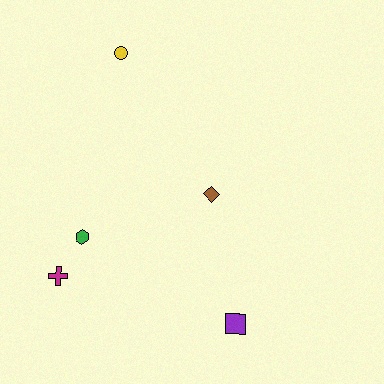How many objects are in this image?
There are 5 objects.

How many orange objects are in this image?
There are no orange objects.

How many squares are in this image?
There is 1 square.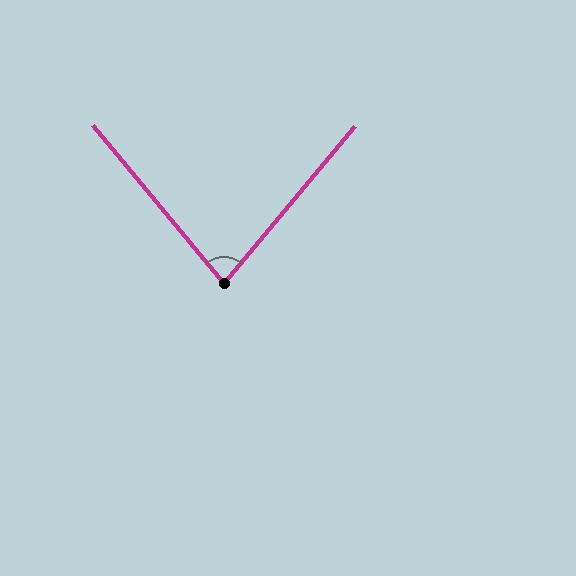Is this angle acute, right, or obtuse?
It is acute.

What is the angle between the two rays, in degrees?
Approximately 80 degrees.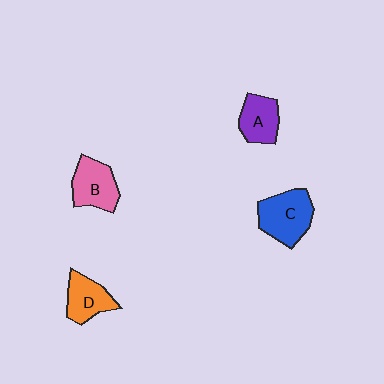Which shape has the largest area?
Shape C (blue).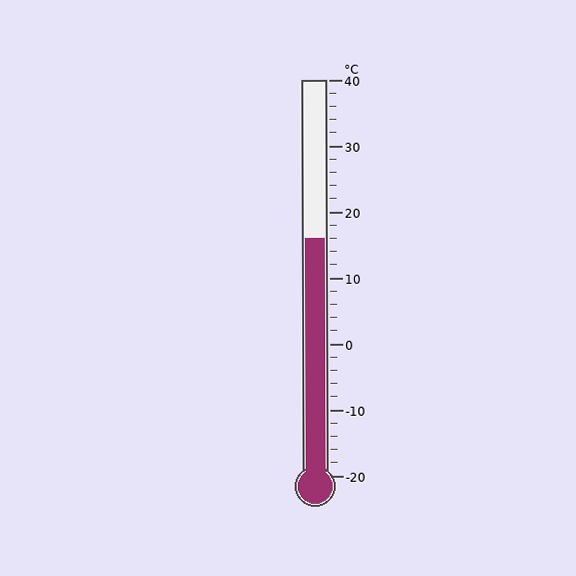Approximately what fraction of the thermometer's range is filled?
The thermometer is filled to approximately 60% of its range.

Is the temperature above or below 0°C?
The temperature is above 0°C.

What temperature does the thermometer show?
The thermometer shows approximately 16°C.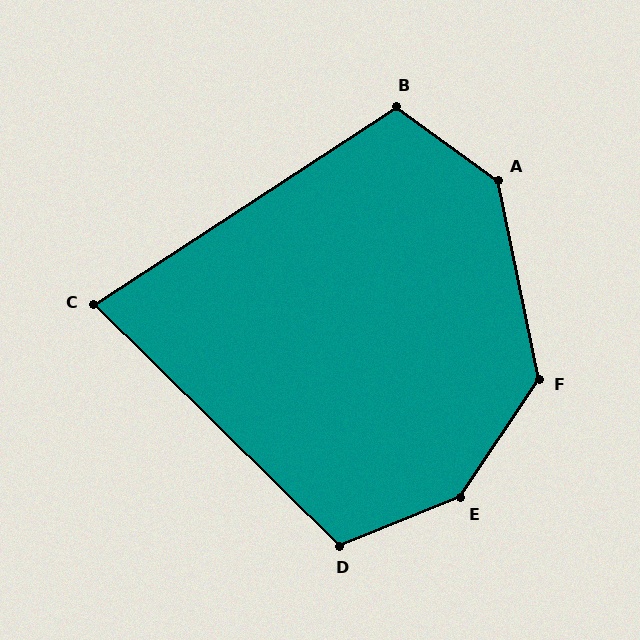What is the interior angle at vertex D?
Approximately 114 degrees (obtuse).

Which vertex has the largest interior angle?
E, at approximately 145 degrees.